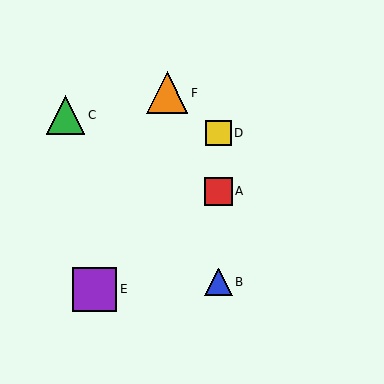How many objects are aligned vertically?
3 objects (A, B, D) are aligned vertically.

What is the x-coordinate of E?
Object E is at x≈95.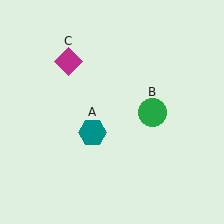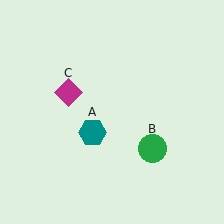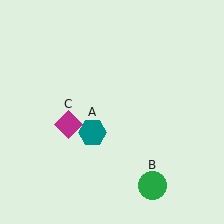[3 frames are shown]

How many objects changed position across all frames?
2 objects changed position: green circle (object B), magenta diamond (object C).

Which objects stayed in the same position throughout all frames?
Teal hexagon (object A) remained stationary.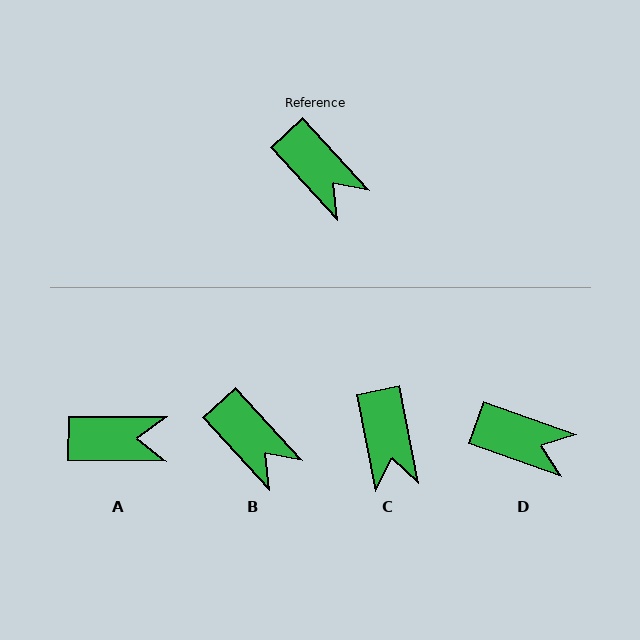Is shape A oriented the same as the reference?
No, it is off by about 47 degrees.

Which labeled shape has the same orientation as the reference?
B.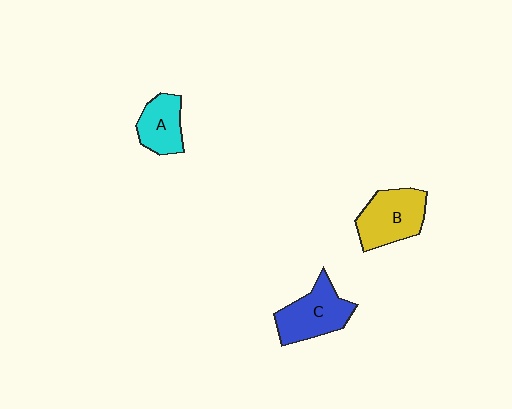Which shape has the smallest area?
Shape A (cyan).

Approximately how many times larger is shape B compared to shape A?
Approximately 1.4 times.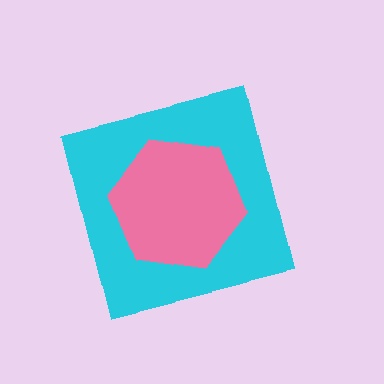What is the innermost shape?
The pink hexagon.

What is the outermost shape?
The cyan square.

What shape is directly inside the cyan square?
The pink hexagon.